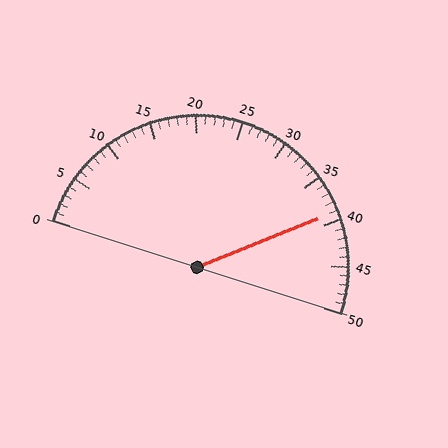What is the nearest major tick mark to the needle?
The nearest major tick mark is 40.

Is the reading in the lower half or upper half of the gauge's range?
The reading is in the upper half of the range (0 to 50).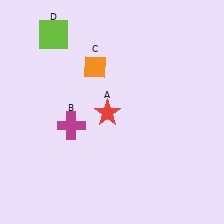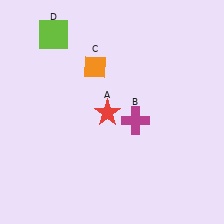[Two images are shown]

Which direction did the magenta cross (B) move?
The magenta cross (B) moved right.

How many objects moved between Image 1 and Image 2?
1 object moved between the two images.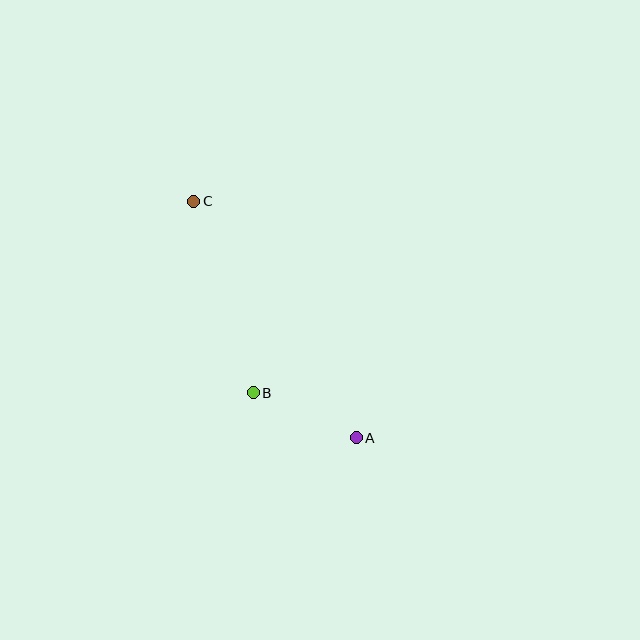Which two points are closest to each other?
Points A and B are closest to each other.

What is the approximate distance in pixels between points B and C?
The distance between B and C is approximately 201 pixels.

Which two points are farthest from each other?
Points A and C are farthest from each other.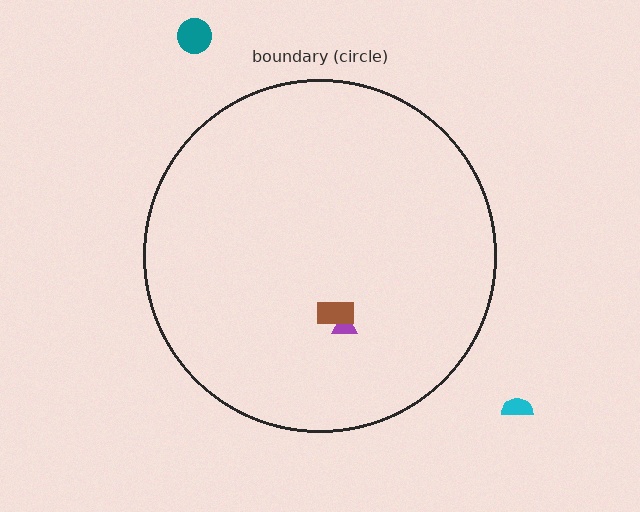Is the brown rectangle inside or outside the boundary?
Inside.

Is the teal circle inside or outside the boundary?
Outside.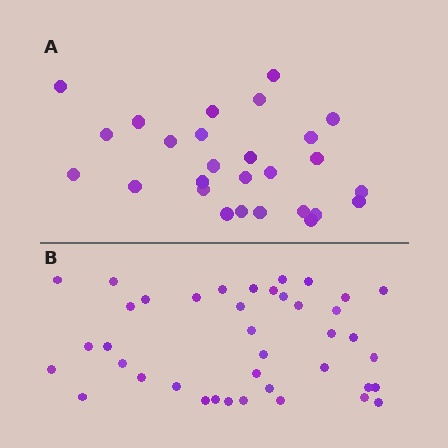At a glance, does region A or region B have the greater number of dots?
Region B (the bottom region) has more dots.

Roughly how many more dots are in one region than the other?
Region B has approximately 15 more dots than region A.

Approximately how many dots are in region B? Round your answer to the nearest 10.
About 40 dots.